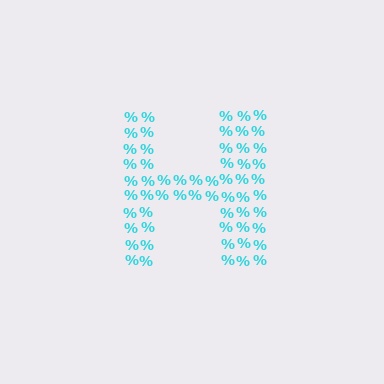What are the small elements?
The small elements are percent signs.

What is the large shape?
The large shape is the letter H.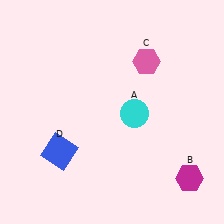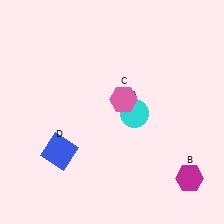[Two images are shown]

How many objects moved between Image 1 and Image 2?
1 object moved between the two images.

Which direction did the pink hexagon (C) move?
The pink hexagon (C) moved down.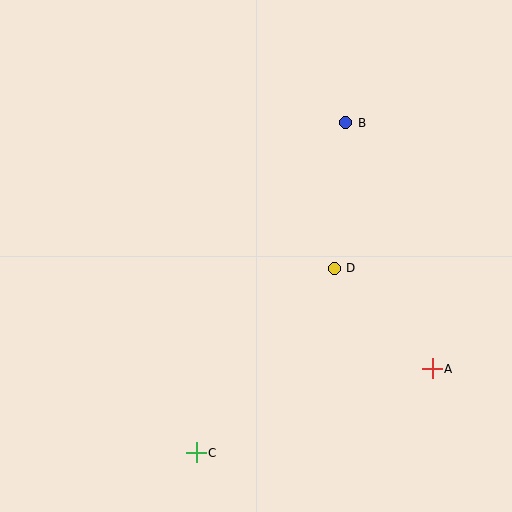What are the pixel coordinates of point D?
Point D is at (334, 268).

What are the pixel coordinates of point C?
Point C is at (196, 453).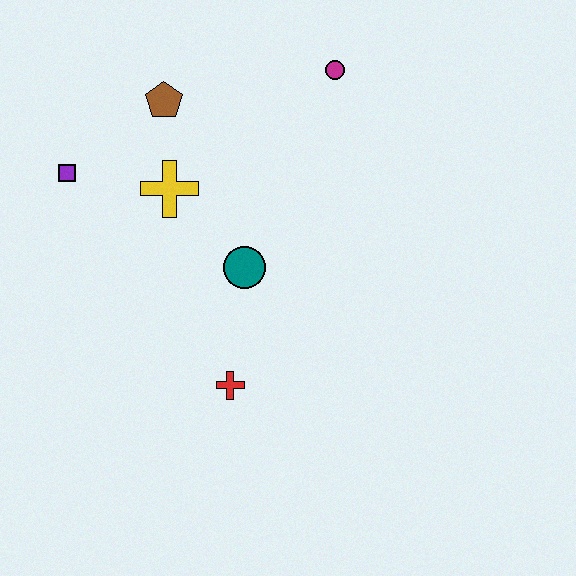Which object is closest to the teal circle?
The yellow cross is closest to the teal circle.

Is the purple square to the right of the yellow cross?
No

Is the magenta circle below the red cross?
No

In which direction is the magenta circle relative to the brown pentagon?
The magenta circle is to the right of the brown pentagon.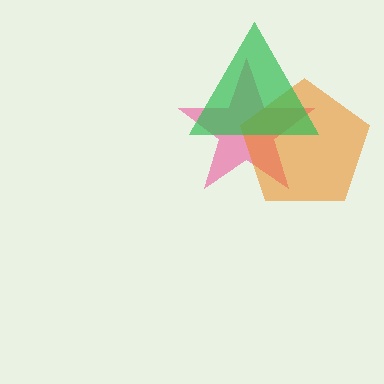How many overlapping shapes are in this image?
There are 3 overlapping shapes in the image.